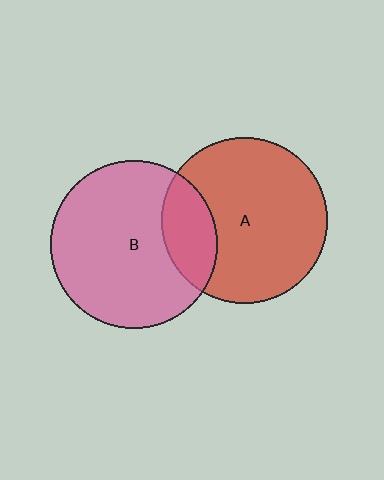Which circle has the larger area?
Circle B (pink).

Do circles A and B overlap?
Yes.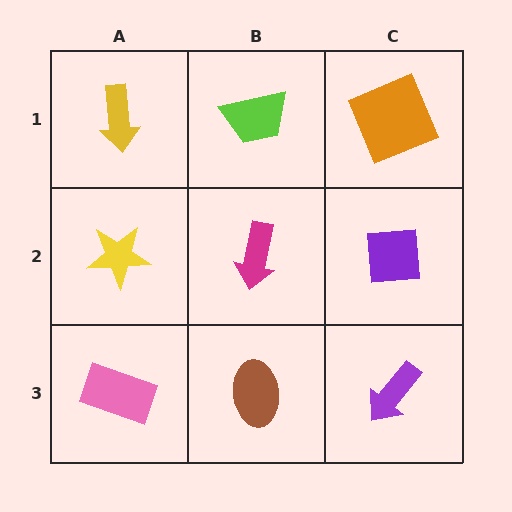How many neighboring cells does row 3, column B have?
3.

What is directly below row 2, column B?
A brown ellipse.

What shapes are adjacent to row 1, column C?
A purple square (row 2, column C), a lime trapezoid (row 1, column B).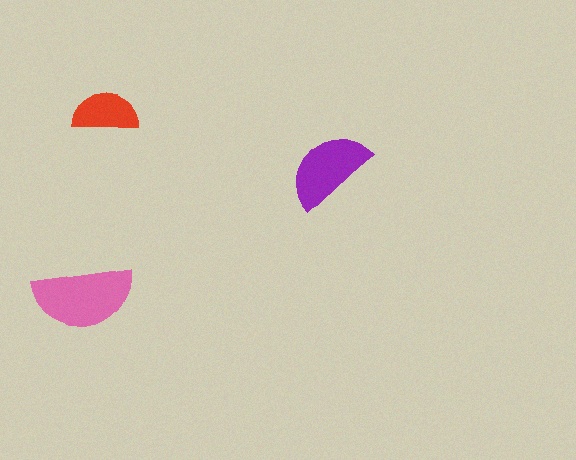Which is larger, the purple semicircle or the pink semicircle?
The pink one.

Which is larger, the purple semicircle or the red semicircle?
The purple one.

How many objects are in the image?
There are 3 objects in the image.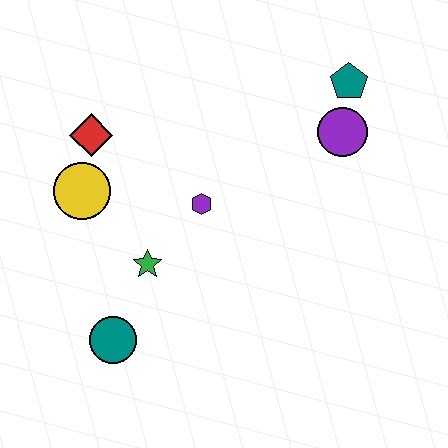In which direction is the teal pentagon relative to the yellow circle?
The teal pentagon is to the right of the yellow circle.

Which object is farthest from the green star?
The teal pentagon is farthest from the green star.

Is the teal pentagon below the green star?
No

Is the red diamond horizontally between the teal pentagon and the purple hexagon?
No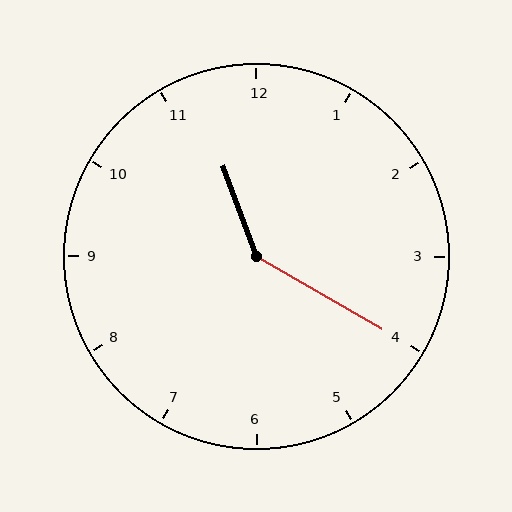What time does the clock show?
11:20.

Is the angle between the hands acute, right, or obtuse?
It is obtuse.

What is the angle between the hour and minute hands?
Approximately 140 degrees.